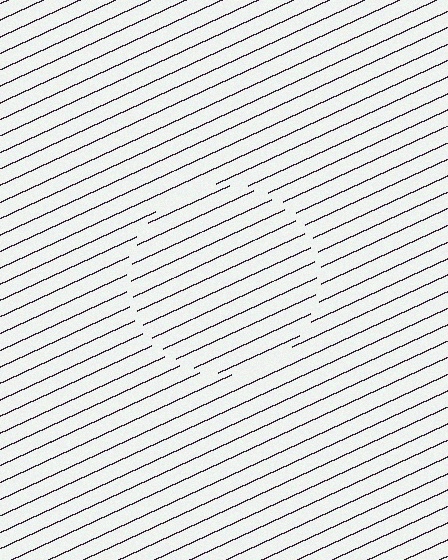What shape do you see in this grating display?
An illusory circle. The interior of the shape contains the same grating, shifted by half a period — the contour is defined by the phase discontinuity where line-ends from the inner and outer gratings abut.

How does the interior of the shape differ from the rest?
The interior of the shape contains the same grating, shifted by half a period — the contour is defined by the phase discontinuity where line-ends from the inner and outer gratings abut.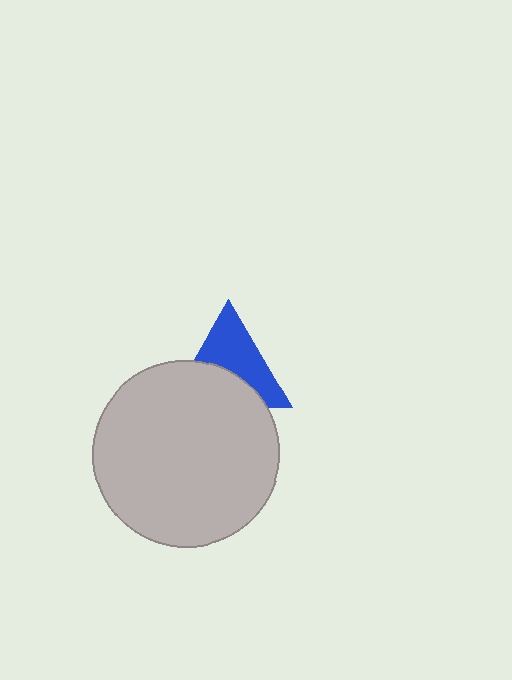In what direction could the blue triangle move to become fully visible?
The blue triangle could move up. That would shift it out from behind the light gray circle entirely.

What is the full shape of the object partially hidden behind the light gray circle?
The partially hidden object is a blue triangle.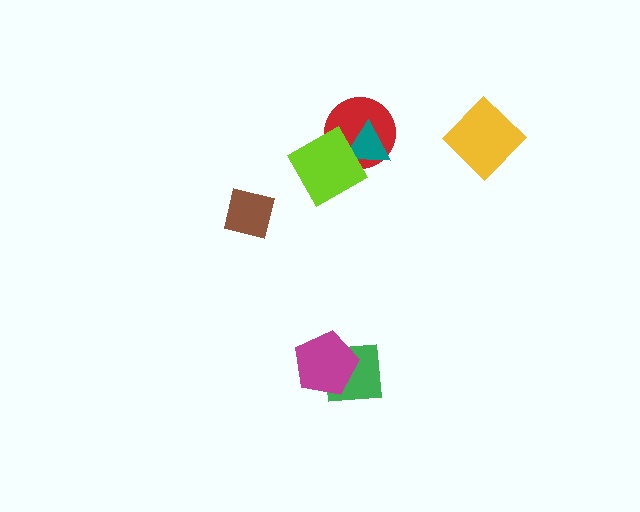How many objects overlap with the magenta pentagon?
1 object overlaps with the magenta pentagon.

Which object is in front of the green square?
The magenta pentagon is in front of the green square.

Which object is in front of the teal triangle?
The lime diamond is in front of the teal triangle.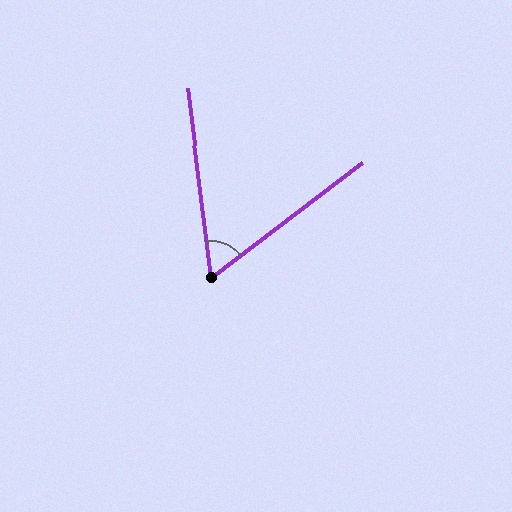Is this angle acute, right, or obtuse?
It is acute.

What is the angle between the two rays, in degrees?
Approximately 60 degrees.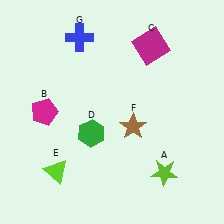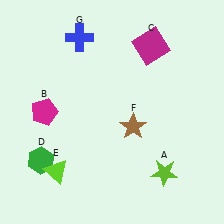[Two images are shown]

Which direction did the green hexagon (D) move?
The green hexagon (D) moved left.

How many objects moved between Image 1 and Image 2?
1 object moved between the two images.